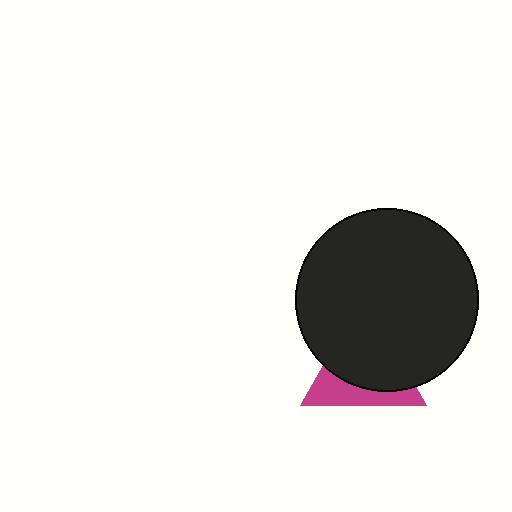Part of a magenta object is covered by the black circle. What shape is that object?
It is a triangle.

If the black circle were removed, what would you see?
You would see the complete magenta triangle.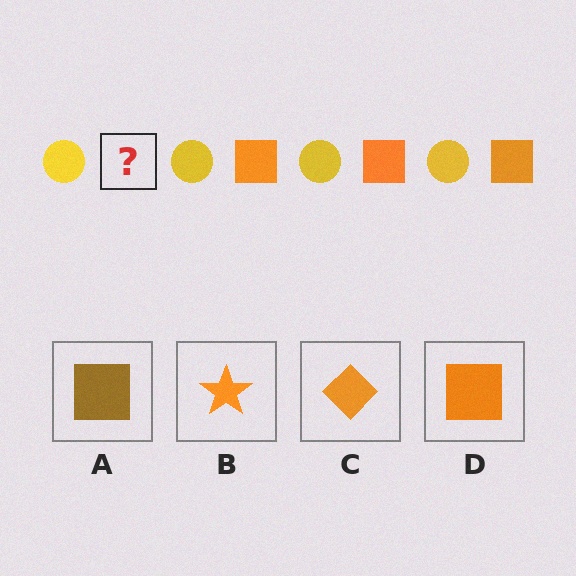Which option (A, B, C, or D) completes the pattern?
D.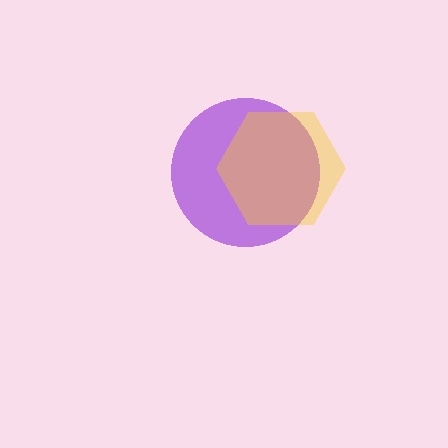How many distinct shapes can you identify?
There are 2 distinct shapes: a purple circle, a yellow hexagon.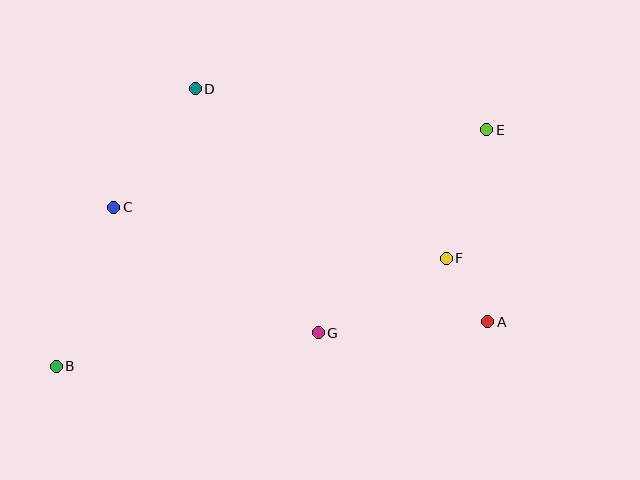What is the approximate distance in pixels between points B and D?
The distance between B and D is approximately 310 pixels.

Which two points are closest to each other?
Points A and F are closest to each other.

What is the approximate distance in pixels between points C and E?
The distance between C and E is approximately 381 pixels.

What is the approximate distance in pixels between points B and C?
The distance between B and C is approximately 169 pixels.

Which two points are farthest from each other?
Points B and E are farthest from each other.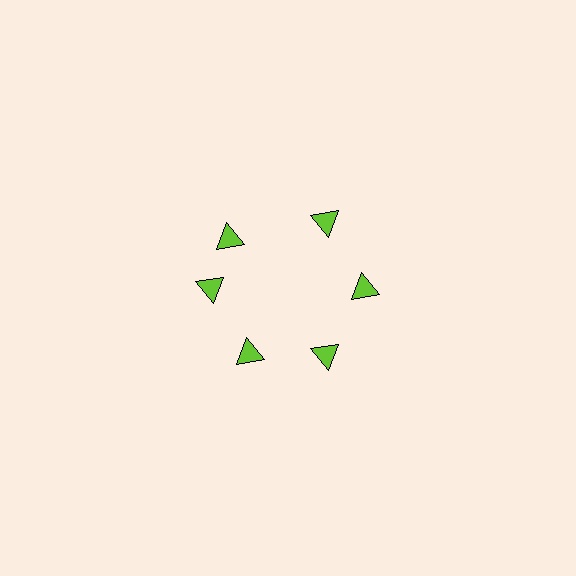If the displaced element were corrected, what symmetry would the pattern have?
It would have 6-fold rotational symmetry — the pattern would map onto itself every 60 degrees.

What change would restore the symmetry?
The symmetry would be restored by rotating it back into even spacing with its neighbors so that all 6 triangles sit at equal angles and equal distance from the center.